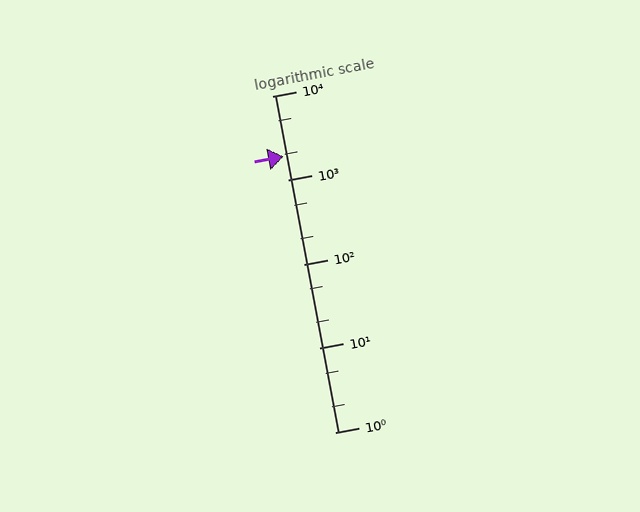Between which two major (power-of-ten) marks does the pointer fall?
The pointer is between 1000 and 10000.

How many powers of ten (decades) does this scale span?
The scale spans 4 decades, from 1 to 10000.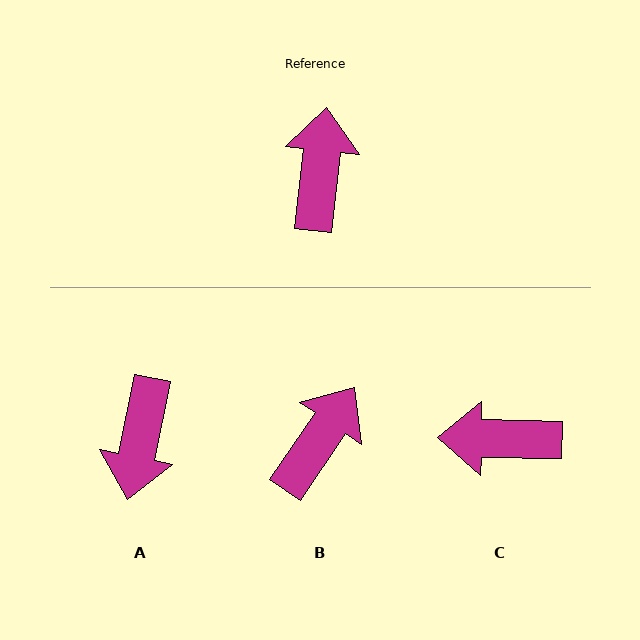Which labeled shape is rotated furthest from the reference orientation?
A, about 175 degrees away.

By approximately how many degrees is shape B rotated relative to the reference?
Approximately 28 degrees clockwise.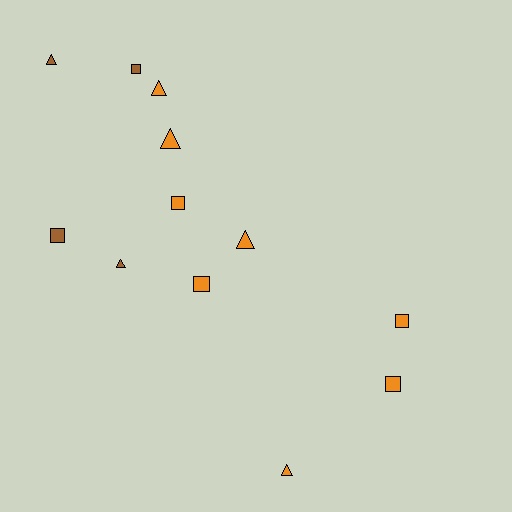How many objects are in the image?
There are 12 objects.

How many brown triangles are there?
There are 2 brown triangles.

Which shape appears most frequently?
Square, with 6 objects.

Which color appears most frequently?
Orange, with 8 objects.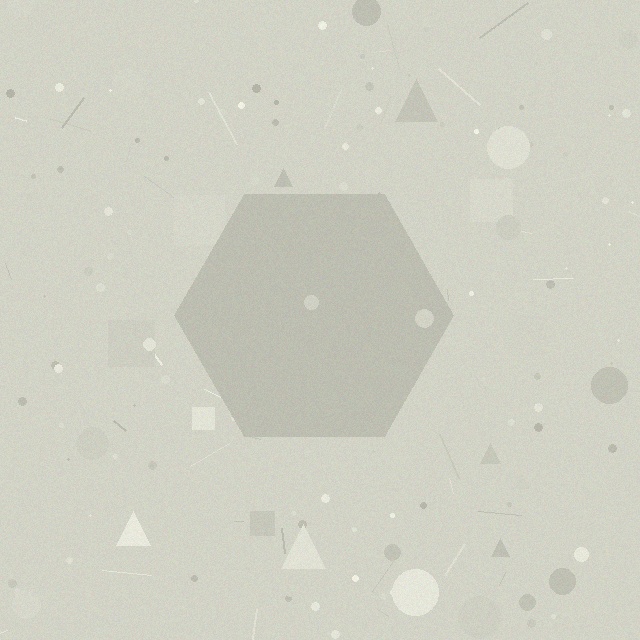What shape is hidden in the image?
A hexagon is hidden in the image.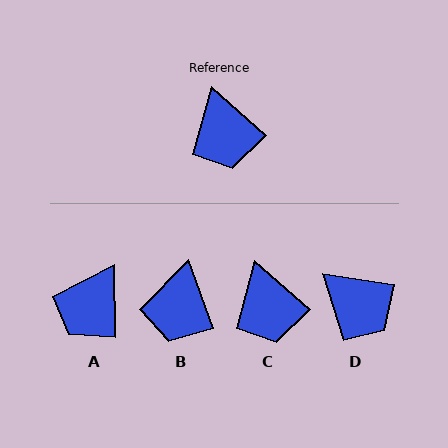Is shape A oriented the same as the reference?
No, it is off by about 48 degrees.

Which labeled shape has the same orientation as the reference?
C.